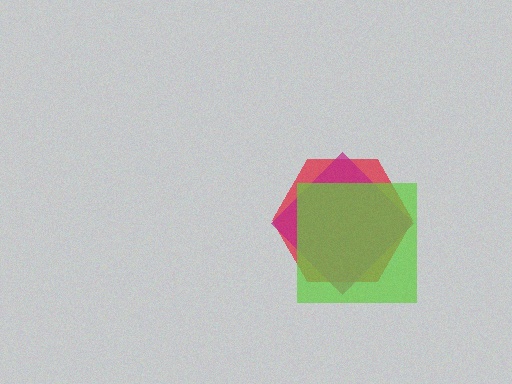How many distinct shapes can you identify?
There are 3 distinct shapes: a red hexagon, a magenta diamond, a lime square.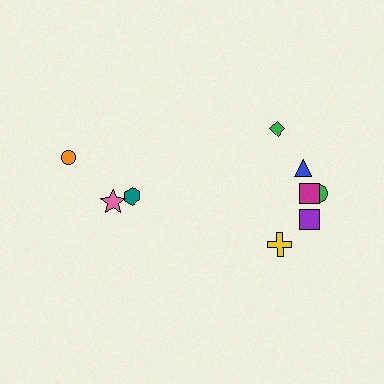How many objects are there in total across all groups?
There are 9 objects.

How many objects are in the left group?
There are 3 objects.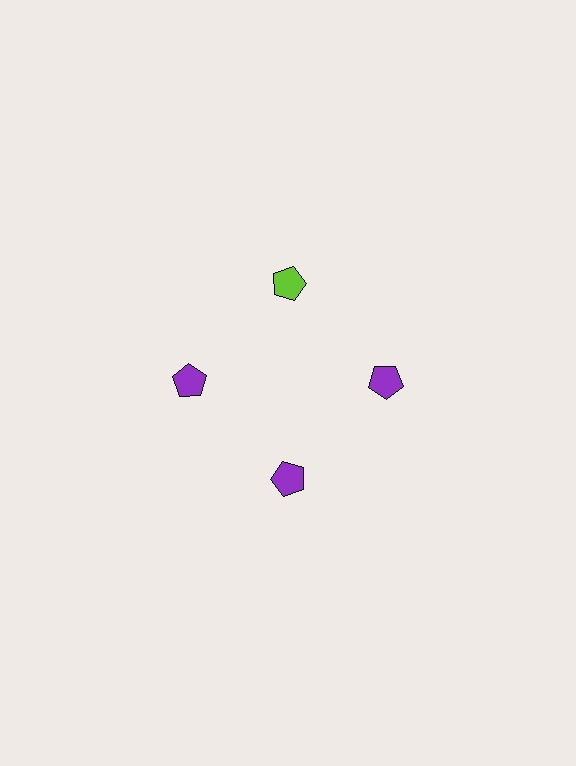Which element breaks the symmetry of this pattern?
The lime pentagon at roughly the 12 o'clock position breaks the symmetry. All other shapes are purple pentagons.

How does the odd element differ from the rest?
It has a different color: lime instead of purple.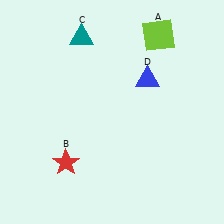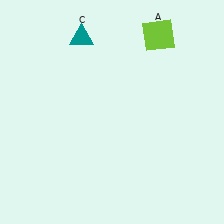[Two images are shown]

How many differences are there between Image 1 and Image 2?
There are 2 differences between the two images.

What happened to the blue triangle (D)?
The blue triangle (D) was removed in Image 2. It was in the top-right area of Image 1.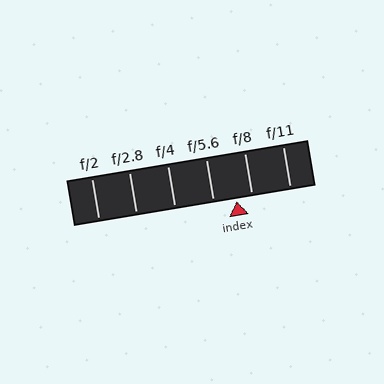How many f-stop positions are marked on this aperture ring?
There are 6 f-stop positions marked.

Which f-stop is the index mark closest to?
The index mark is closest to f/8.